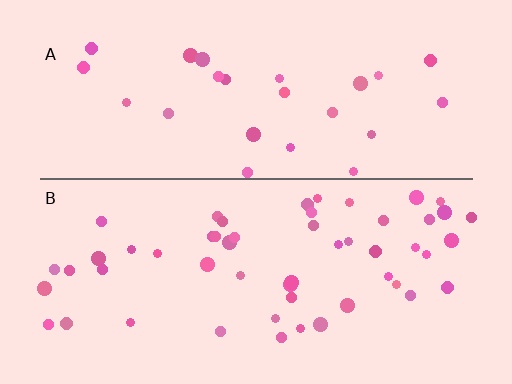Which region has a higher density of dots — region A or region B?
B (the bottom).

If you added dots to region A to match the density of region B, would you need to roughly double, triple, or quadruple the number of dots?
Approximately double.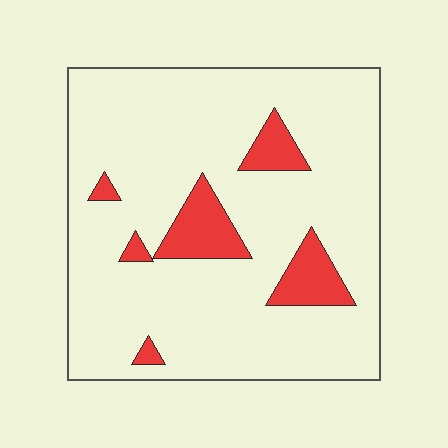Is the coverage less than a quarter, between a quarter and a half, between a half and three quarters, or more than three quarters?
Less than a quarter.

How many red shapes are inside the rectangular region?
6.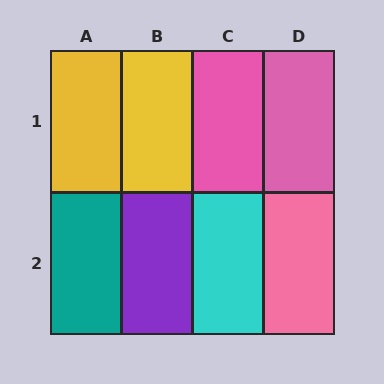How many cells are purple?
1 cell is purple.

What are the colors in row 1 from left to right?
Yellow, yellow, pink, pink.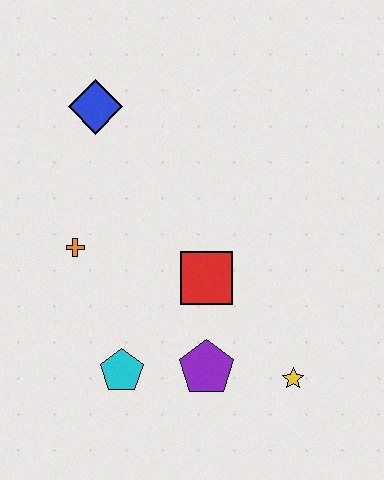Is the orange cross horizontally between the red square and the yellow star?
No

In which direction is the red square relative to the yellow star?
The red square is above the yellow star.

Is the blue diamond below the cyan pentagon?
No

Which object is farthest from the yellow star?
The blue diamond is farthest from the yellow star.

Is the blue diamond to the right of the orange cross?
Yes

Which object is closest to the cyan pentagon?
The purple pentagon is closest to the cyan pentagon.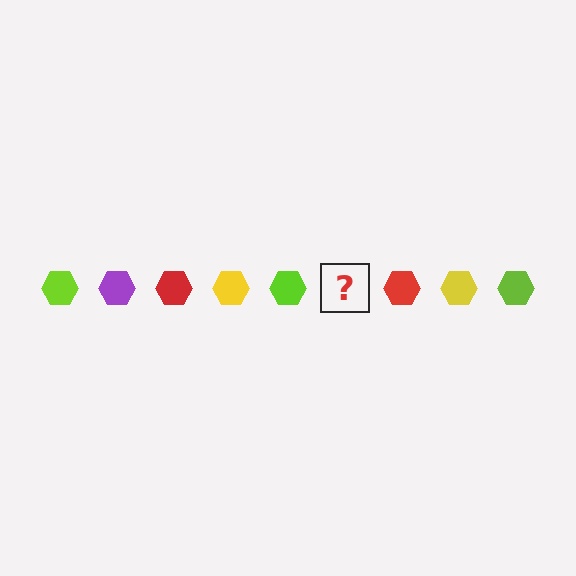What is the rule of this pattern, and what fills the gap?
The rule is that the pattern cycles through lime, purple, red, yellow hexagons. The gap should be filled with a purple hexagon.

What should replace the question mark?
The question mark should be replaced with a purple hexagon.